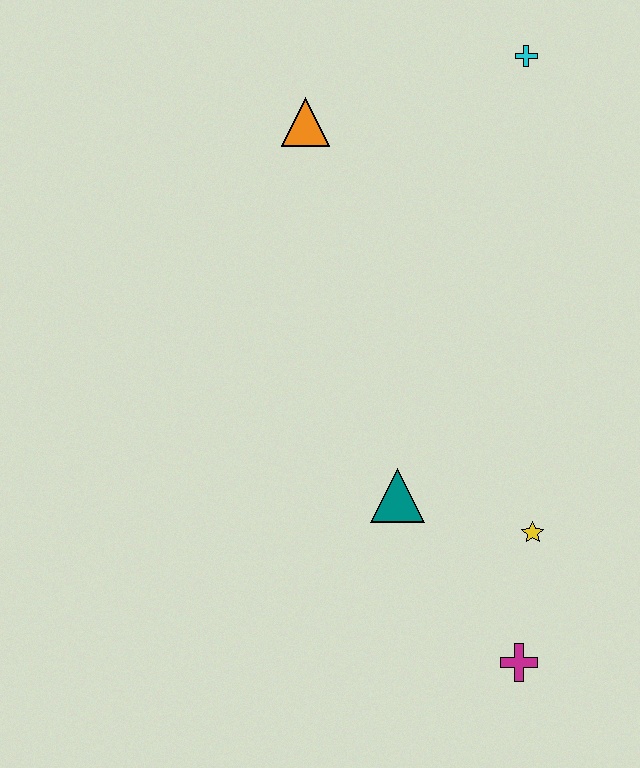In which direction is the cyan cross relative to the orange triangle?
The cyan cross is to the right of the orange triangle.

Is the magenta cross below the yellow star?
Yes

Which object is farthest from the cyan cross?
The magenta cross is farthest from the cyan cross.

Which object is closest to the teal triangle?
The yellow star is closest to the teal triangle.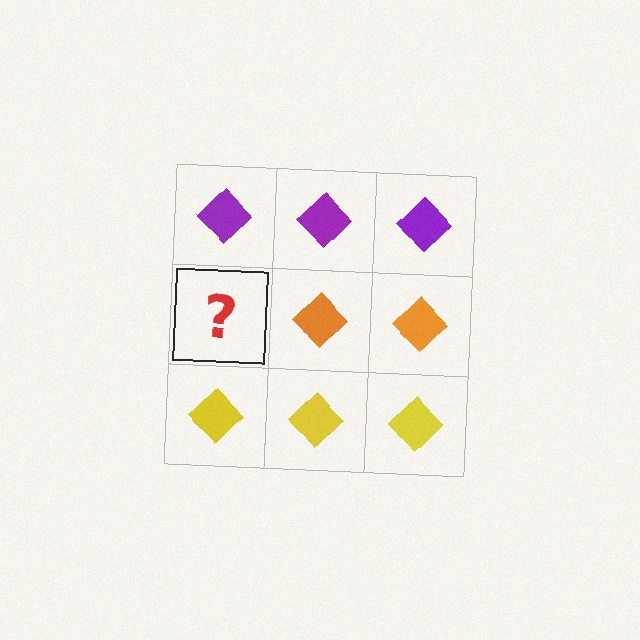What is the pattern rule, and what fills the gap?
The rule is that each row has a consistent color. The gap should be filled with an orange diamond.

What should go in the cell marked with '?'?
The missing cell should contain an orange diamond.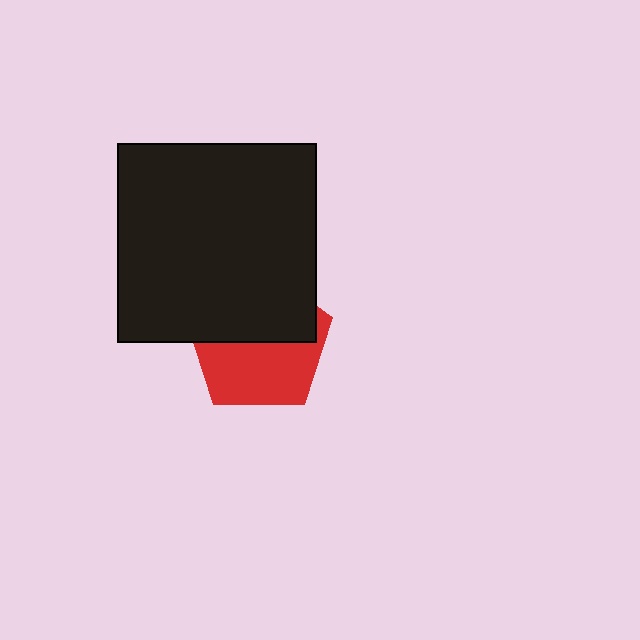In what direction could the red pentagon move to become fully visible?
The red pentagon could move down. That would shift it out from behind the black square entirely.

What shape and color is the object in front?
The object in front is a black square.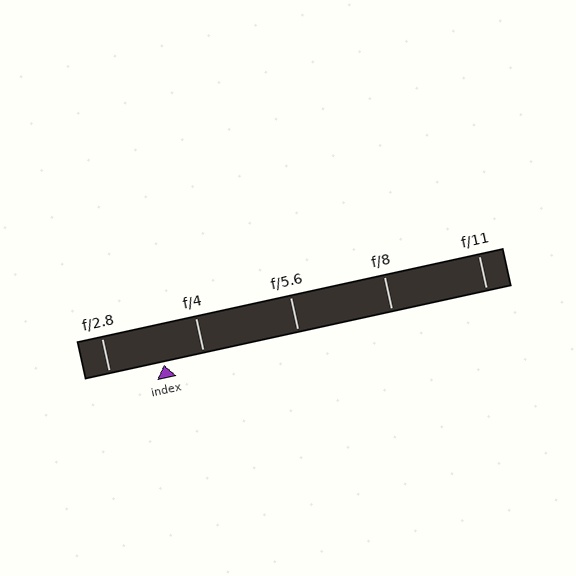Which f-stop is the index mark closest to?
The index mark is closest to f/4.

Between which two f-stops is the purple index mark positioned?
The index mark is between f/2.8 and f/4.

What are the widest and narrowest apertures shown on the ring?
The widest aperture shown is f/2.8 and the narrowest is f/11.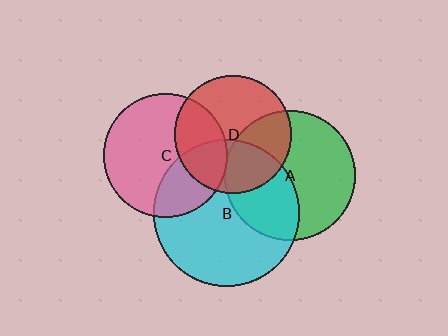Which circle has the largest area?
Circle B (cyan).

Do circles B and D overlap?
Yes.